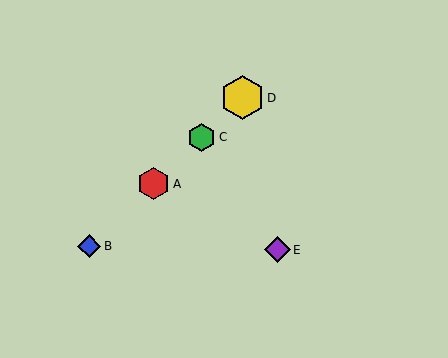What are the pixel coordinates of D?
Object D is at (242, 98).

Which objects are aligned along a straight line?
Objects A, B, C, D are aligned along a straight line.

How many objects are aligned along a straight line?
4 objects (A, B, C, D) are aligned along a straight line.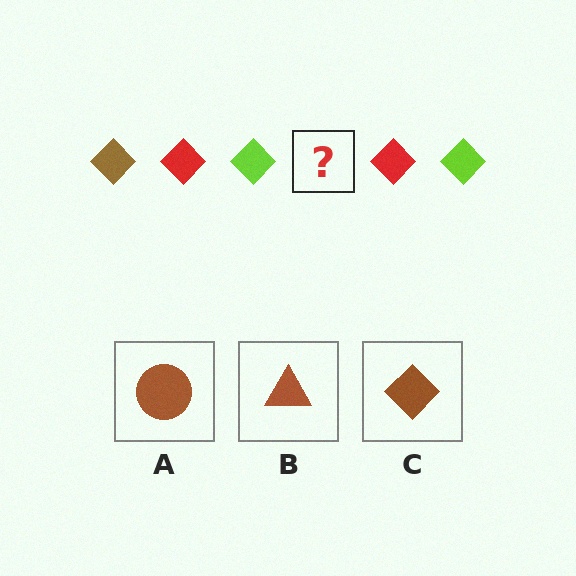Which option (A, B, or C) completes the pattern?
C.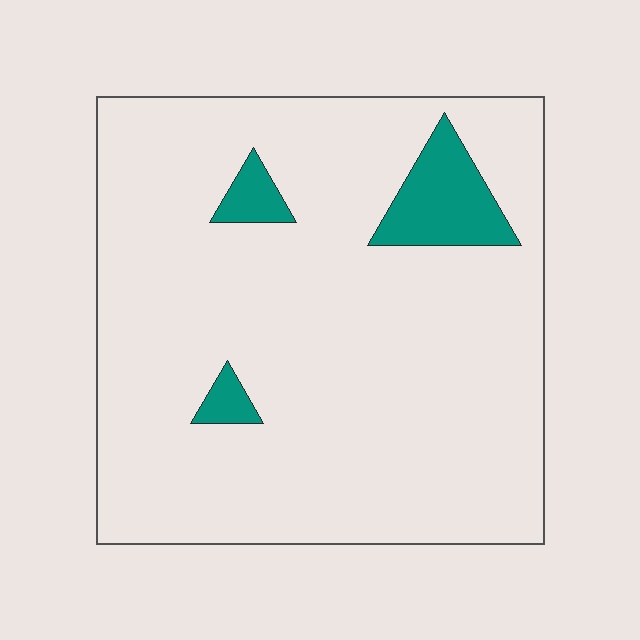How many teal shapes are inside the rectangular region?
3.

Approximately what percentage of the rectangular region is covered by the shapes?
Approximately 10%.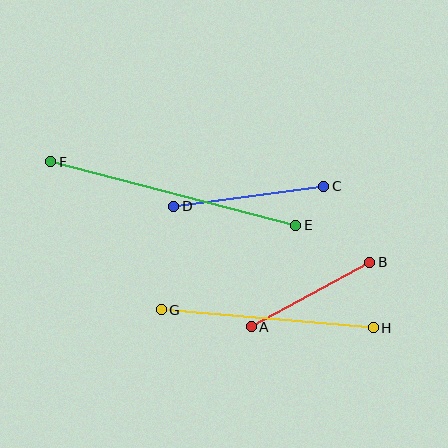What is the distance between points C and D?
The distance is approximately 151 pixels.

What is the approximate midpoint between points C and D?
The midpoint is at approximately (249, 196) pixels.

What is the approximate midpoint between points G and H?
The midpoint is at approximately (267, 319) pixels.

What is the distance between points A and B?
The distance is approximately 135 pixels.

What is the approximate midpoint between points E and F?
The midpoint is at approximately (173, 193) pixels.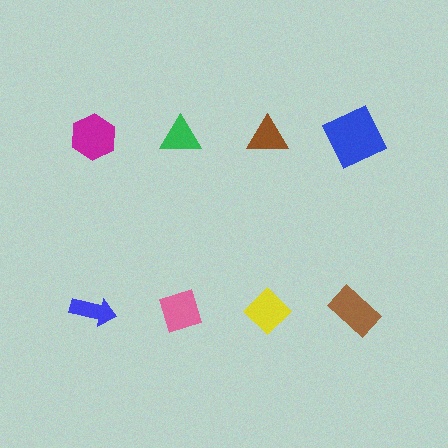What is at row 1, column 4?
A blue square.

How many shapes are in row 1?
4 shapes.